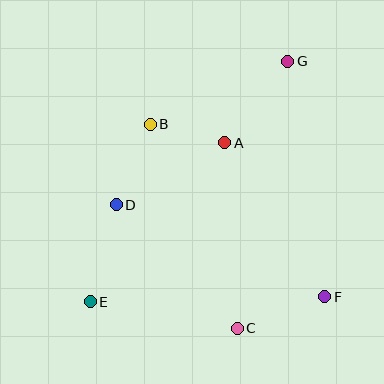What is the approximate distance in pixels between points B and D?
The distance between B and D is approximately 87 pixels.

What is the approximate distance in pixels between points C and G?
The distance between C and G is approximately 272 pixels.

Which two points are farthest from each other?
Points E and G are farthest from each other.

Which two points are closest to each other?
Points A and B are closest to each other.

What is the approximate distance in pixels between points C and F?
The distance between C and F is approximately 93 pixels.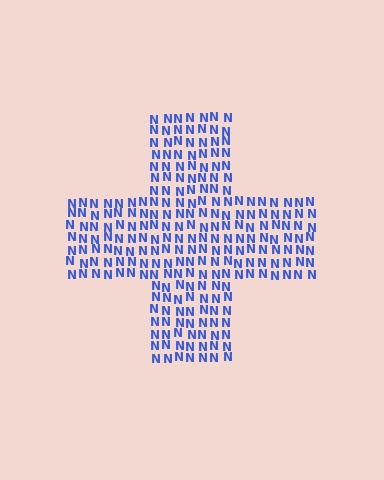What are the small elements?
The small elements are letter N's.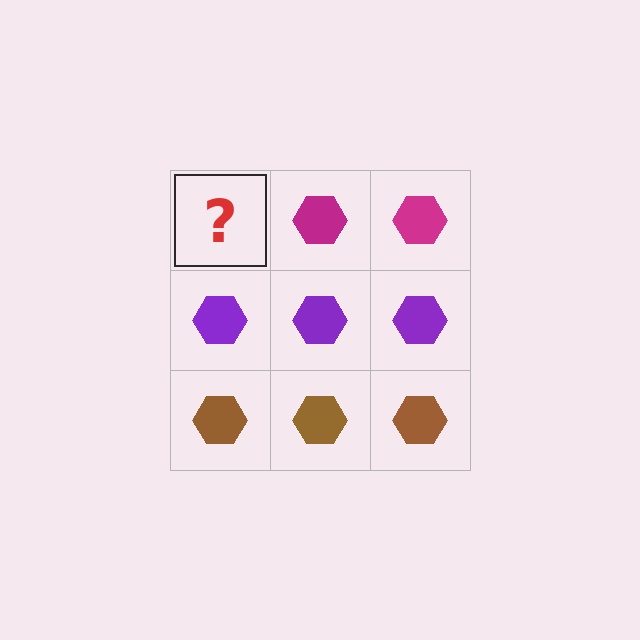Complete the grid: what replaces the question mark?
The question mark should be replaced with a magenta hexagon.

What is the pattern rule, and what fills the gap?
The rule is that each row has a consistent color. The gap should be filled with a magenta hexagon.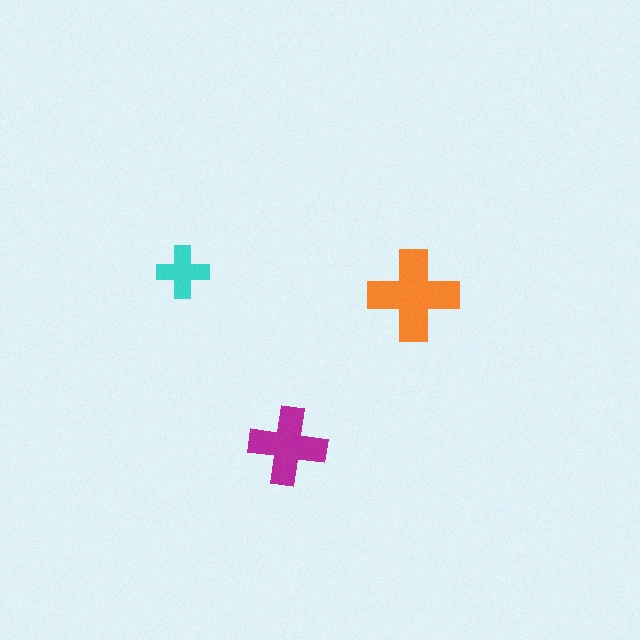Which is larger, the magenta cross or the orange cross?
The orange one.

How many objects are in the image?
There are 3 objects in the image.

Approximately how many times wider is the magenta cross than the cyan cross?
About 1.5 times wider.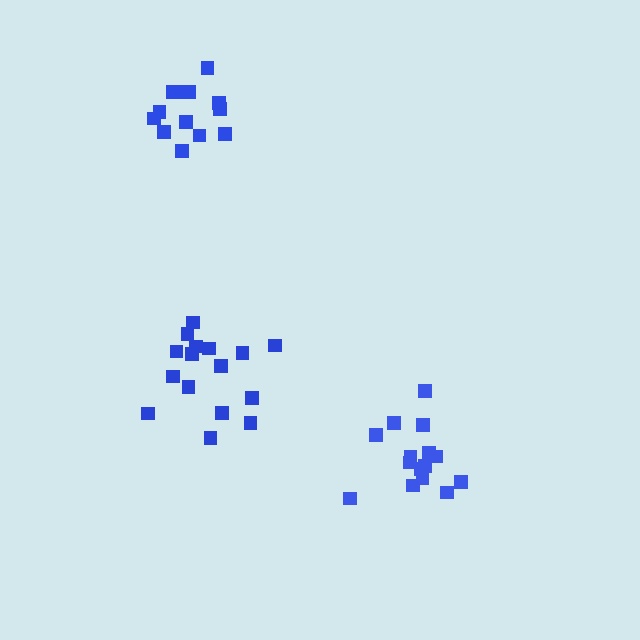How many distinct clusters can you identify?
There are 3 distinct clusters.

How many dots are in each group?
Group 1: 13 dots, Group 2: 16 dots, Group 3: 15 dots (44 total).